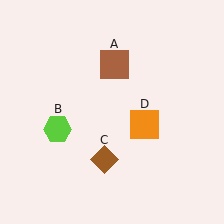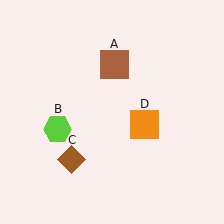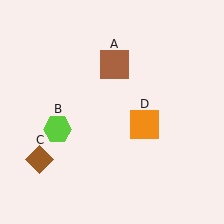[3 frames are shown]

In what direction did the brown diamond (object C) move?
The brown diamond (object C) moved left.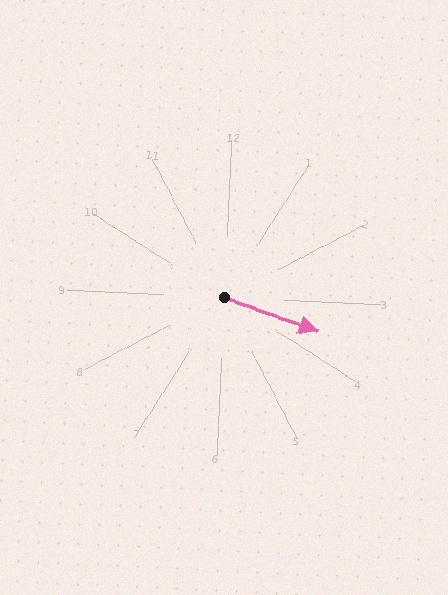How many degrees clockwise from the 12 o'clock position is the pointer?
Approximately 107 degrees.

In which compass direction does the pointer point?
East.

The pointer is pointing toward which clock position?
Roughly 4 o'clock.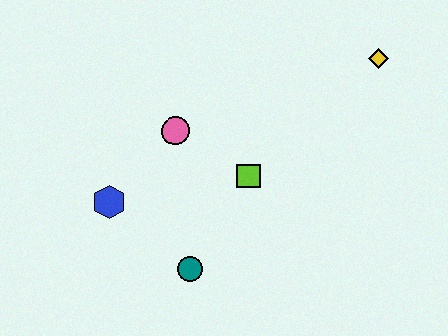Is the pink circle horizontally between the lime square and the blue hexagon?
Yes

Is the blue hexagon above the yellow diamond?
No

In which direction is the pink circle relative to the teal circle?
The pink circle is above the teal circle.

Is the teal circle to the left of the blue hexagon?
No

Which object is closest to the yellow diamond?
The lime square is closest to the yellow diamond.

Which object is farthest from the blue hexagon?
The yellow diamond is farthest from the blue hexagon.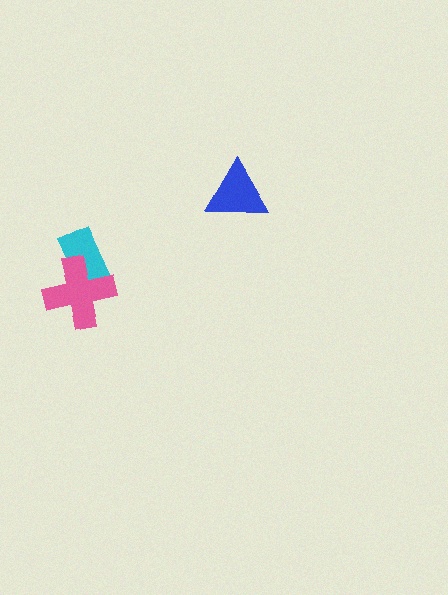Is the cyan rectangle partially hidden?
Yes, it is partially covered by another shape.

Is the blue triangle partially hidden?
No, no other shape covers it.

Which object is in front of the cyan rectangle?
The pink cross is in front of the cyan rectangle.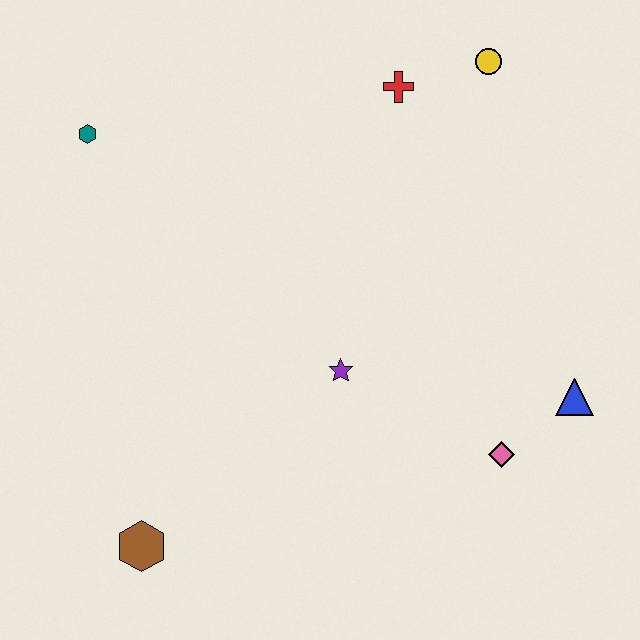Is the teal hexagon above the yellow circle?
No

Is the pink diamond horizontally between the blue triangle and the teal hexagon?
Yes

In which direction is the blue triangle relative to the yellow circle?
The blue triangle is below the yellow circle.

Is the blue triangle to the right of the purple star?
Yes